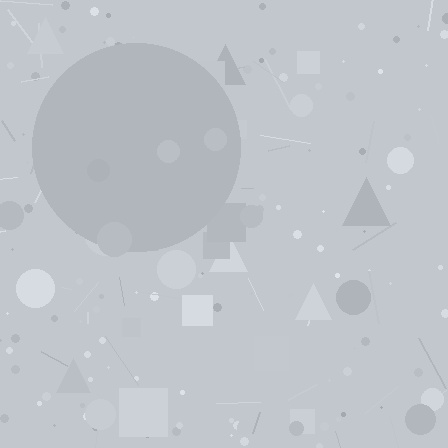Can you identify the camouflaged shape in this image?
The camouflaged shape is a circle.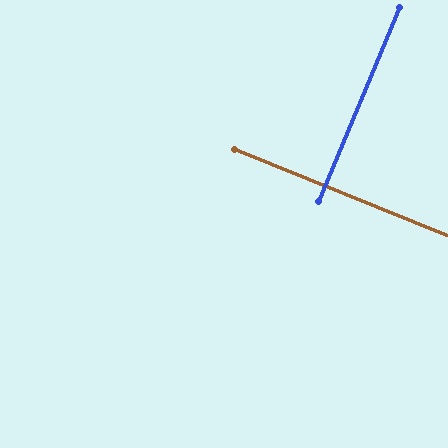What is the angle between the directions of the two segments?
Approximately 89 degrees.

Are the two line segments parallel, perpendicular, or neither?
Perpendicular — they meet at approximately 89°.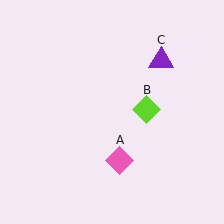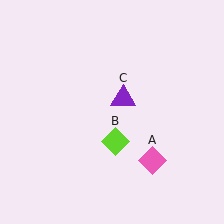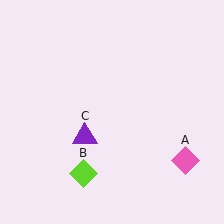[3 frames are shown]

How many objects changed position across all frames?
3 objects changed position: pink diamond (object A), lime diamond (object B), purple triangle (object C).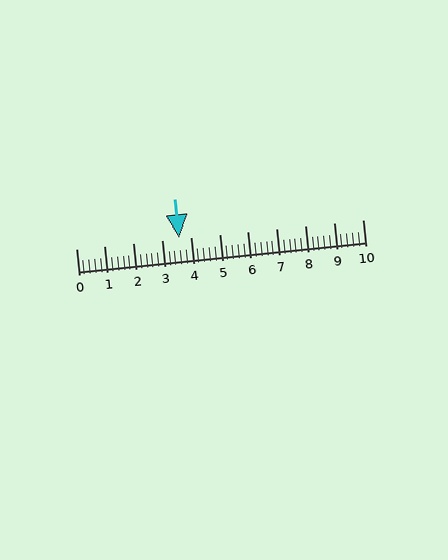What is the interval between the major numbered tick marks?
The major tick marks are spaced 1 units apart.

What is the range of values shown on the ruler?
The ruler shows values from 0 to 10.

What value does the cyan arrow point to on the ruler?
The cyan arrow points to approximately 3.6.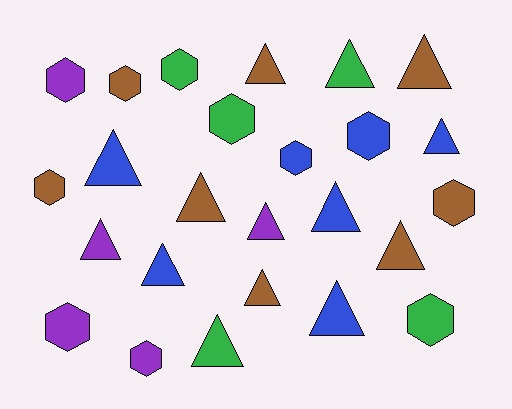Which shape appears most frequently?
Triangle, with 14 objects.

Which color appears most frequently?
Brown, with 8 objects.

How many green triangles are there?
There are 2 green triangles.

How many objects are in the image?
There are 25 objects.